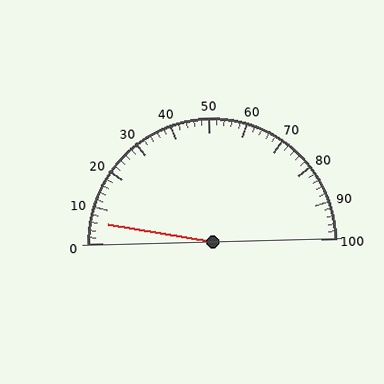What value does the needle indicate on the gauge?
The needle indicates approximately 6.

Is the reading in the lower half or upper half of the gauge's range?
The reading is in the lower half of the range (0 to 100).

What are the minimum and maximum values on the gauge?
The gauge ranges from 0 to 100.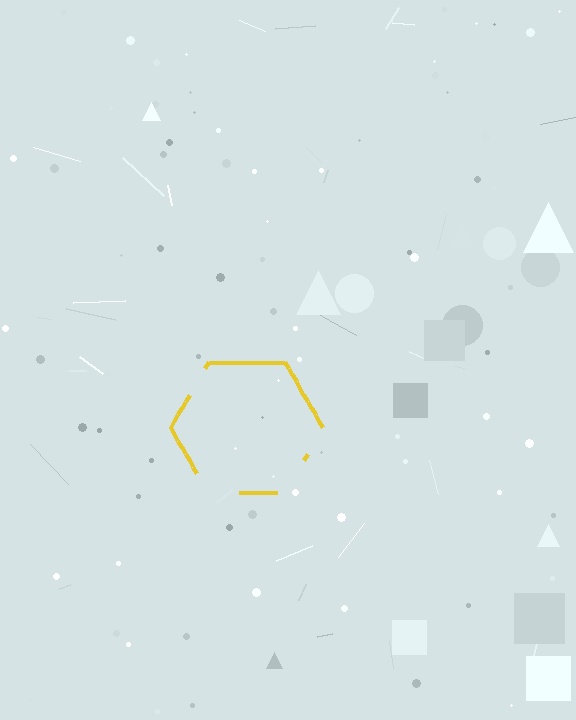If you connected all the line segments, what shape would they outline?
They would outline a hexagon.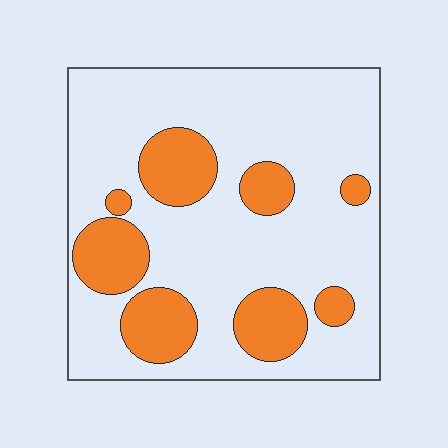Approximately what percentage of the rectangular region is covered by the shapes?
Approximately 25%.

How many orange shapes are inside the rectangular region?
8.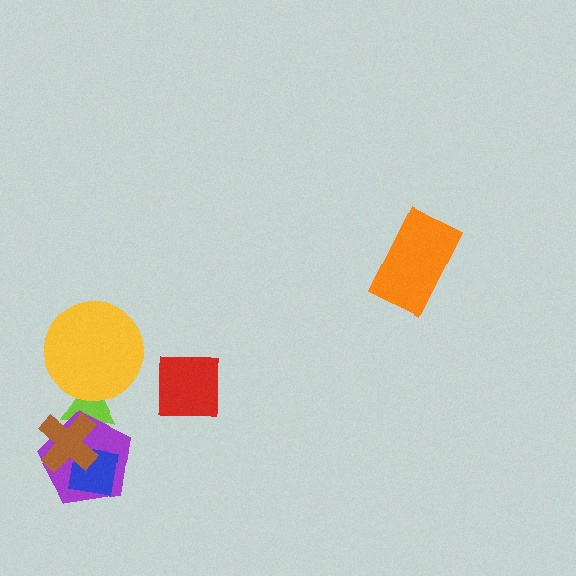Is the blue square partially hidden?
Yes, it is partially covered by another shape.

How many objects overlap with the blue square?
2 objects overlap with the blue square.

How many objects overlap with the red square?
0 objects overlap with the red square.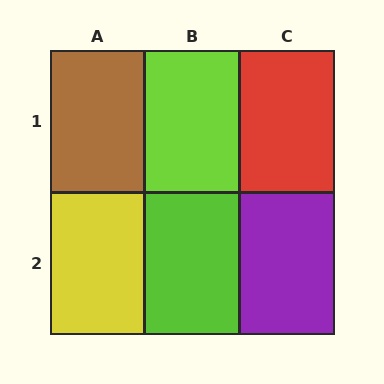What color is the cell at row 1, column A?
Brown.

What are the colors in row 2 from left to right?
Yellow, lime, purple.